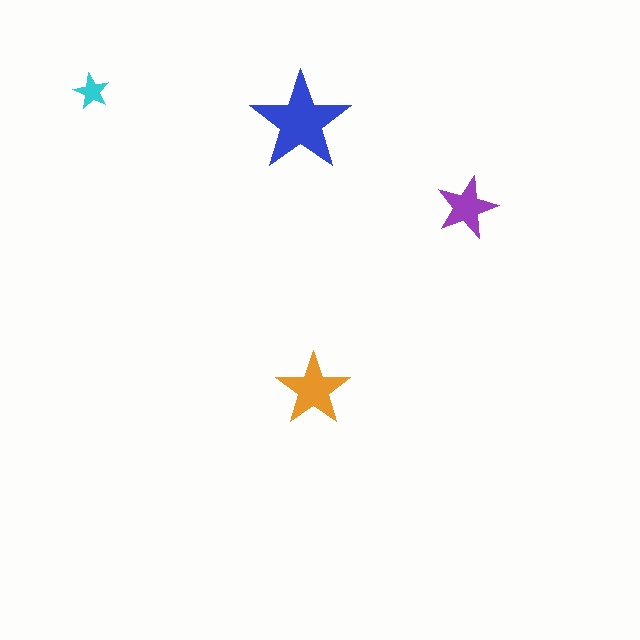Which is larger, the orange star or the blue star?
The blue one.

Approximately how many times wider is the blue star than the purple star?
About 1.5 times wider.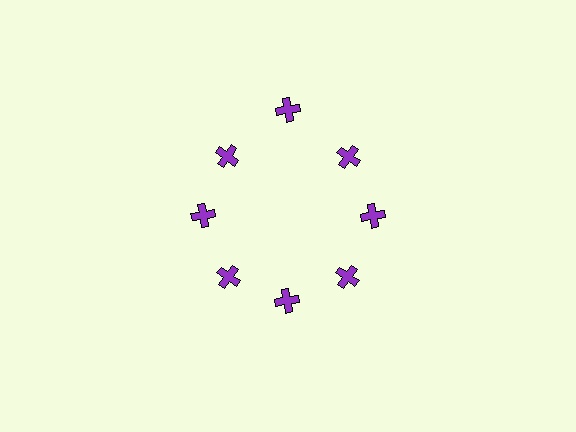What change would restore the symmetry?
The symmetry would be restored by moving it inward, back onto the ring so that all 8 crosses sit at equal angles and equal distance from the center.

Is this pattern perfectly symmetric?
No. The 8 purple crosses are arranged in a ring, but one element near the 12 o'clock position is pushed outward from the center, breaking the 8-fold rotational symmetry.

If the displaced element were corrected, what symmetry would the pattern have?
It would have 8-fold rotational symmetry — the pattern would map onto itself every 45 degrees.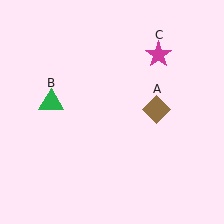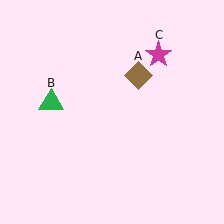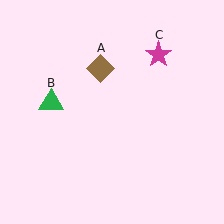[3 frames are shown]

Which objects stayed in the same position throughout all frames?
Green triangle (object B) and magenta star (object C) remained stationary.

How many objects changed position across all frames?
1 object changed position: brown diamond (object A).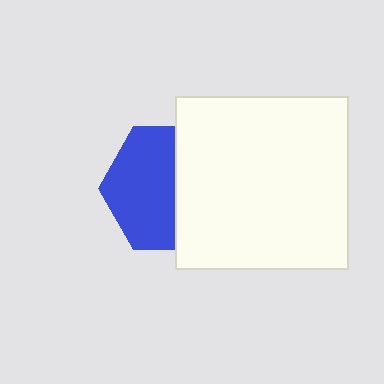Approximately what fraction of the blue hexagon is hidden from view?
Roughly 44% of the blue hexagon is hidden behind the white square.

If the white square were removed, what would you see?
You would see the complete blue hexagon.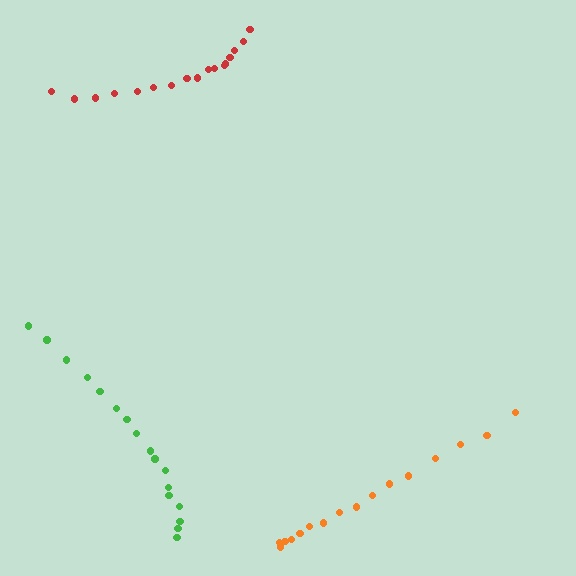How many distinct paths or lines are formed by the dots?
There are 3 distinct paths.